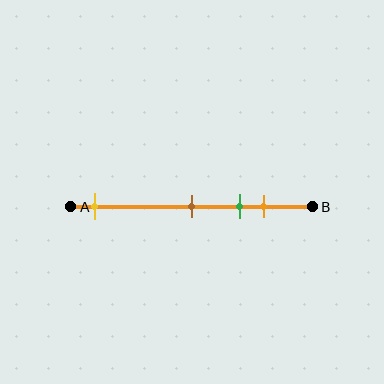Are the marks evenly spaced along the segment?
No, the marks are not evenly spaced.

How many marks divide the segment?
There are 4 marks dividing the segment.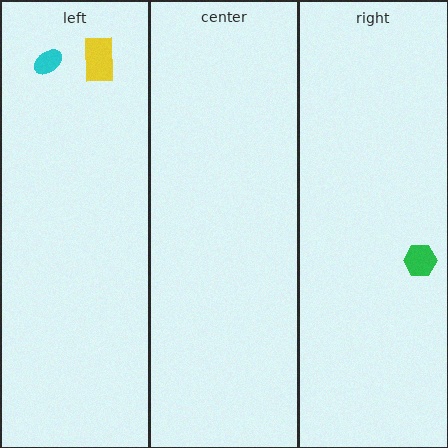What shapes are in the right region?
The green hexagon.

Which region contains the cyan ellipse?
The left region.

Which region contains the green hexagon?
The right region.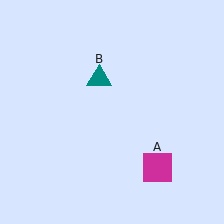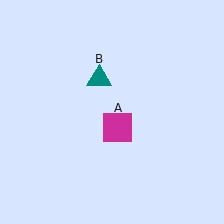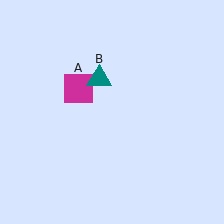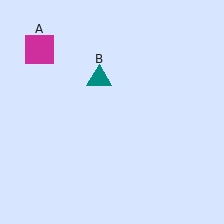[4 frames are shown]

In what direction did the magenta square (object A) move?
The magenta square (object A) moved up and to the left.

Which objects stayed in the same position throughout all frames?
Teal triangle (object B) remained stationary.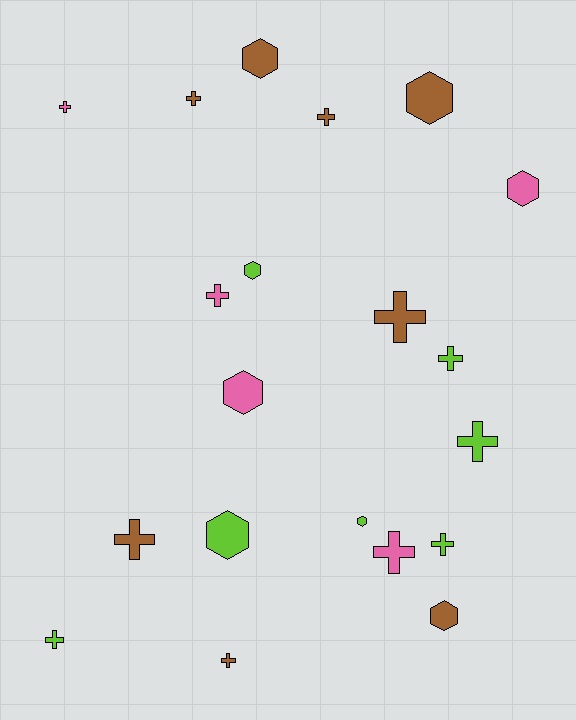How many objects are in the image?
There are 20 objects.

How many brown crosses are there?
There are 5 brown crosses.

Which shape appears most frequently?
Cross, with 12 objects.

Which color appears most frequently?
Brown, with 8 objects.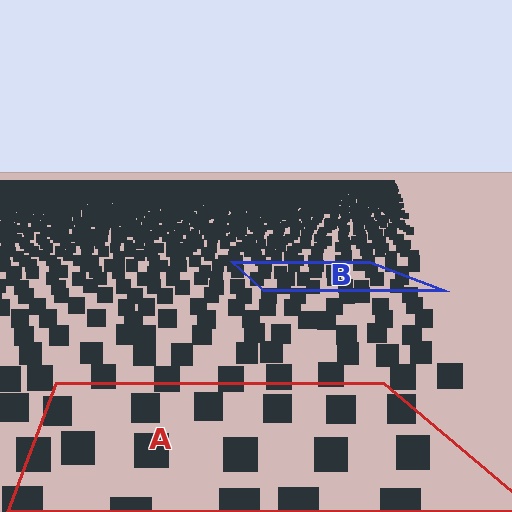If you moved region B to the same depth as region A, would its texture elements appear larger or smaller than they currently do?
They would appear larger. At a closer depth, the same texture elements are projected at a bigger on-screen size.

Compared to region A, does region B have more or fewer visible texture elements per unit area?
Region B has more texture elements per unit area — they are packed more densely because it is farther away.